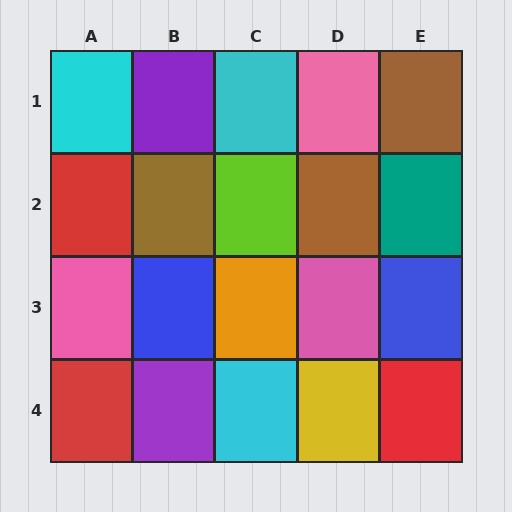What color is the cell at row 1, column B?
Purple.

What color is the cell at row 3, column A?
Pink.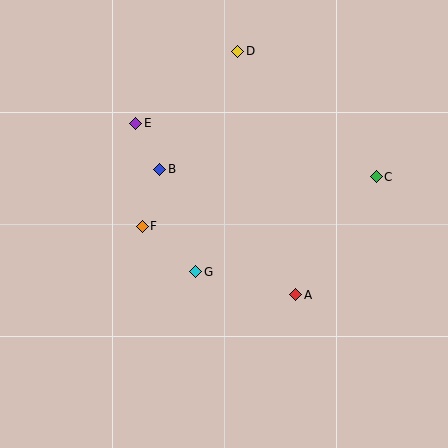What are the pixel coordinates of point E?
Point E is at (136, 123).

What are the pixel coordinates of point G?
Point G is at (196, 272).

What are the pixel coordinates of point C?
Point C is at (376, 177).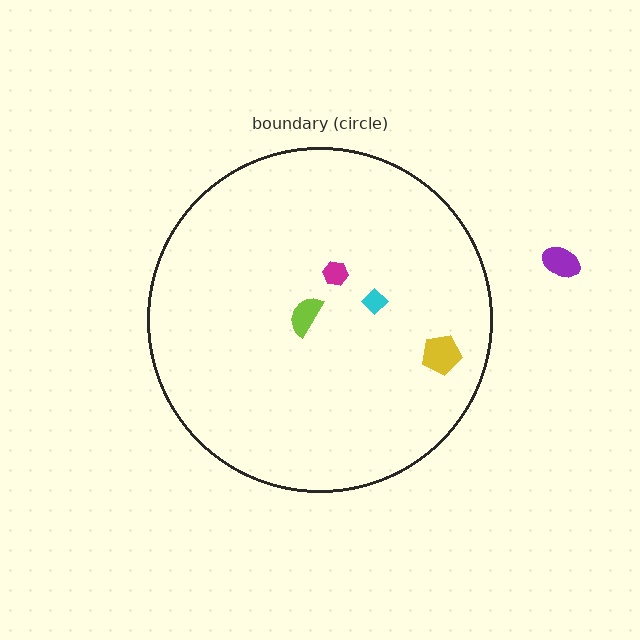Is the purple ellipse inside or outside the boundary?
Outside.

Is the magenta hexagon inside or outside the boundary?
Inside.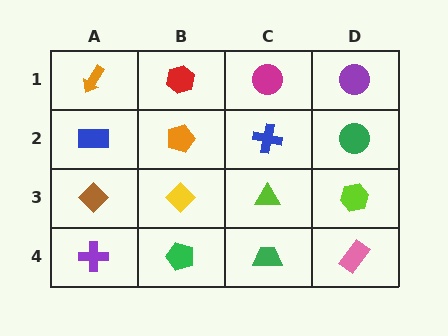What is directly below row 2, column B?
A yellow diamond.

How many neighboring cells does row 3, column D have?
3.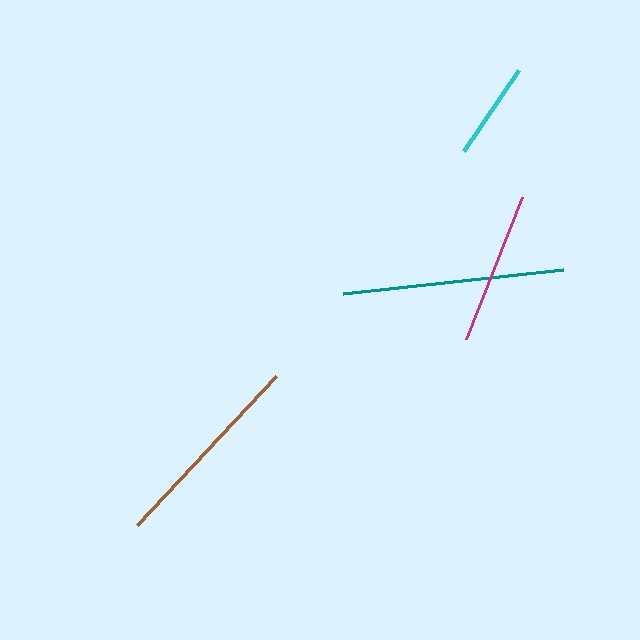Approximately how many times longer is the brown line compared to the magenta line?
The brown line is approximately 1.3 times the length of the magenta line.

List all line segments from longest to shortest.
From longest to shortest: teal, brown, magenta, cyan.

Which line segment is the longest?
The teal line is the longest at approximately 221 pixels.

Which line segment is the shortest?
The cyan line is the shortest at approximately 98 pixels.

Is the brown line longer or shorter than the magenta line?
The brown line is longer than the magenta line.